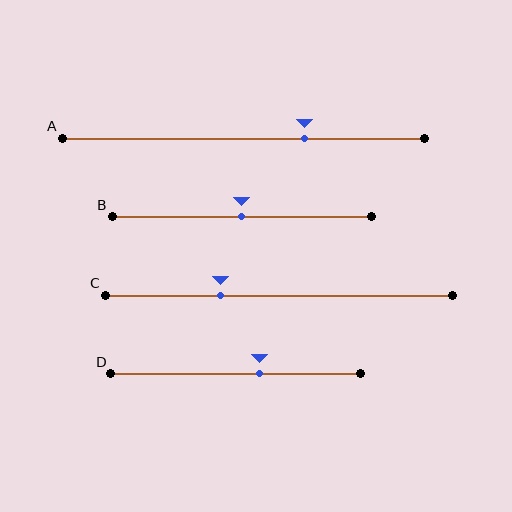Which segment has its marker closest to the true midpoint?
Segment B has its marker closest to the true midpoint.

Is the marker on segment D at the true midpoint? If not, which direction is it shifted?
No, the marker on segment D is shifted to the right by about 10% of the segment length.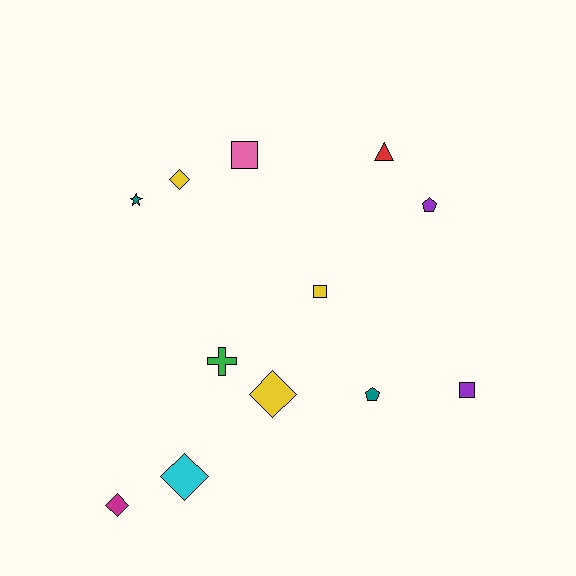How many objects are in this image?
There are 12 objects.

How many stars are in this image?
There is 1 star.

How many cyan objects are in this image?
There is 1 cyan object.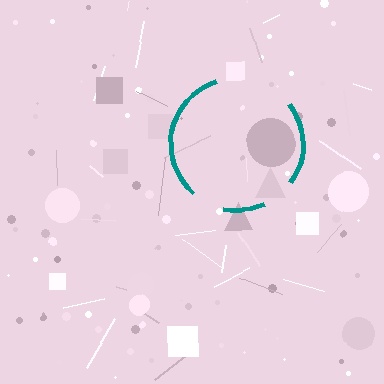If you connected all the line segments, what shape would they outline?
They would outline a circle.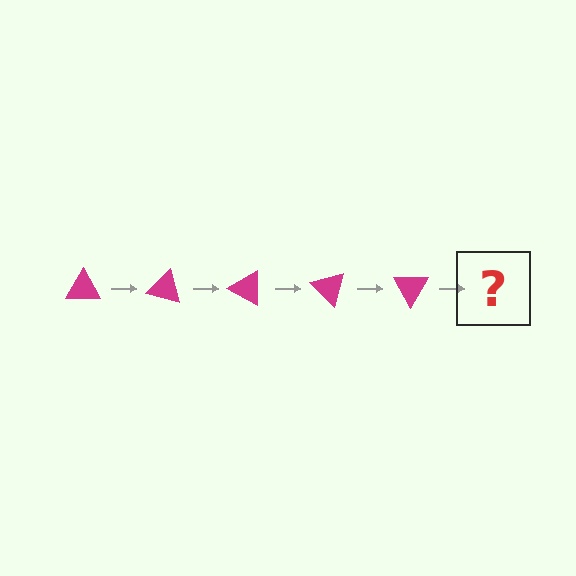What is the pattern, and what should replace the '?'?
The pattern is that the triangle rotates 15 degrees each step. The '?' should be a magenta triangle rotated 75 degrees.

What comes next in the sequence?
The next element should be a magenta triangle rotated 75 degrees.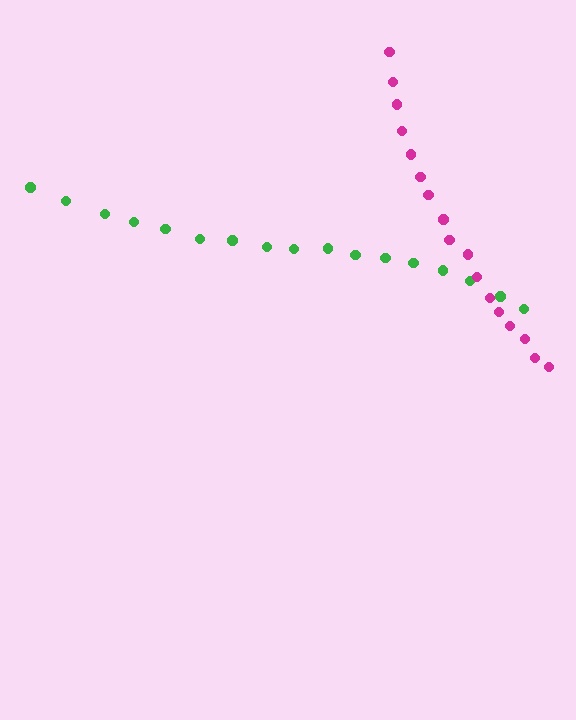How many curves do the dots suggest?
There are 2 distinct paths.